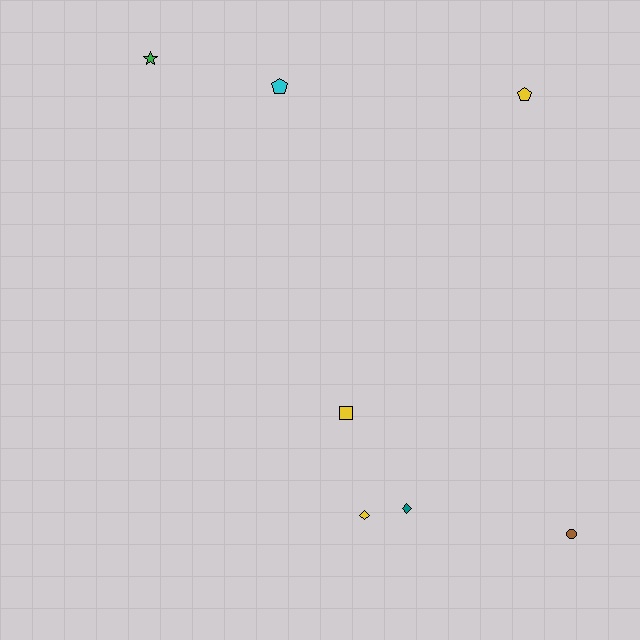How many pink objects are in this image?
There are no pink objects.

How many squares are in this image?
There is 1 square.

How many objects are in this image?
There are 7 objects.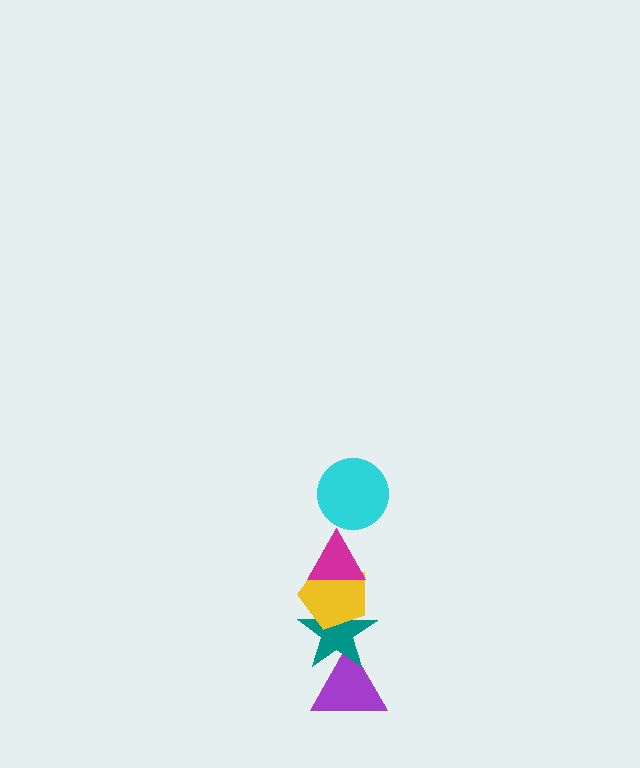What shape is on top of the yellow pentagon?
The magenta triangle is on top of the yellow pentagon.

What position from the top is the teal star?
The teal star is 4th from the top.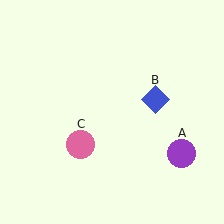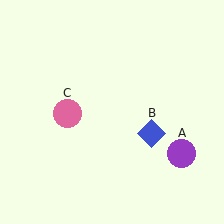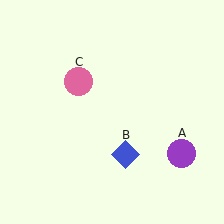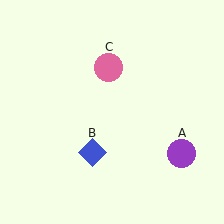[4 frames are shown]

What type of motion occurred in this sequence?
The blue diamond (object B), pink circle (object C) rotated clockwise around the center of the scene.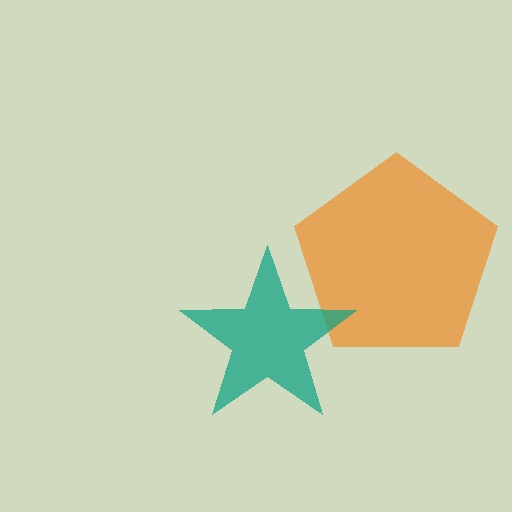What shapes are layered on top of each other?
The layered shapes are: an orange pentagon, a teal star.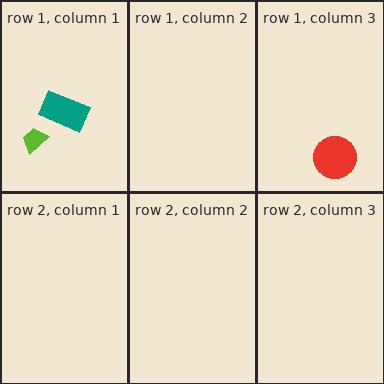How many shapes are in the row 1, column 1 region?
2.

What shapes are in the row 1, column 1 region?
The lime trapezoid, the teal rectangle.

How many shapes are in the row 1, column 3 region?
1.